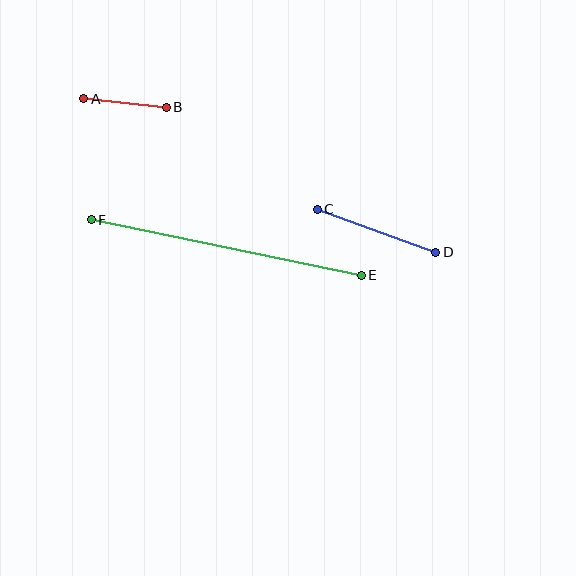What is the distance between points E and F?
The distance is approximately 276 pixels.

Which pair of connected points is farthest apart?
Points E and F are farthest apart.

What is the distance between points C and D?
The distance is approximately 126 pixels.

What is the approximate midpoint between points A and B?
The midpoint is at approximately (125, 103) pixels.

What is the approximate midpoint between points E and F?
The midpoint is at approximately (226, 247) pixels.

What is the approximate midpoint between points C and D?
The midpoint is at approximately (376, 231) pixels.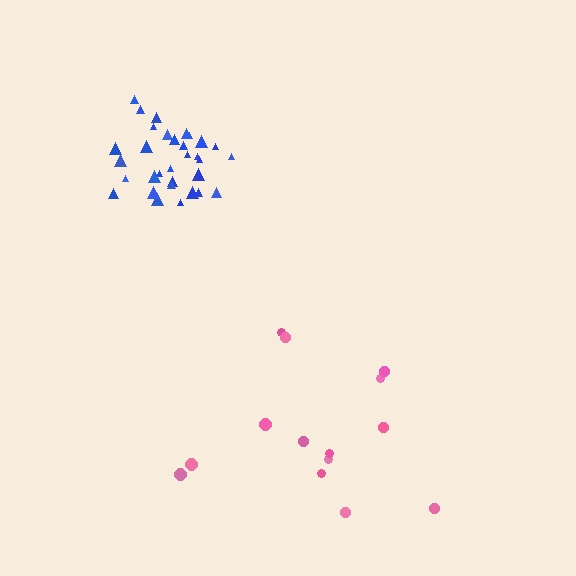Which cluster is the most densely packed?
Blue.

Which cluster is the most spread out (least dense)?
Pink.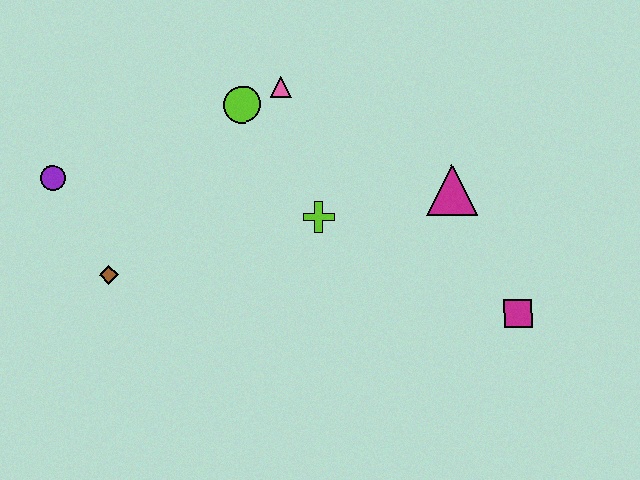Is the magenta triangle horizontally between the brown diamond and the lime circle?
No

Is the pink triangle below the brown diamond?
No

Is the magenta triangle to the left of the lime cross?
No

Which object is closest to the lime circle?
The pink triangle is closest to the lime circle.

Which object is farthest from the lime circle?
The magenta square is farthest from the lime circle.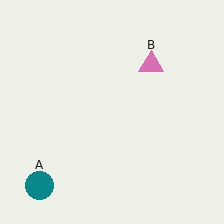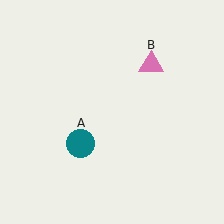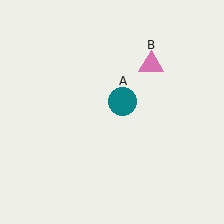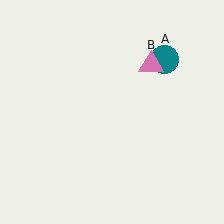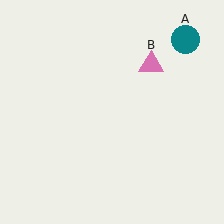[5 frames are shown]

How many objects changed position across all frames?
1 object changed position: teal circle (object A).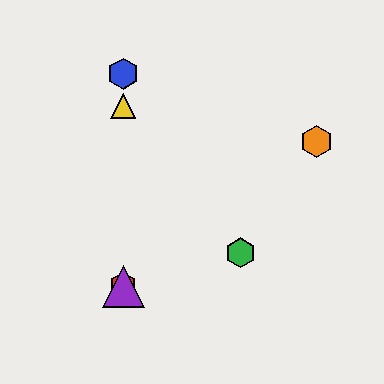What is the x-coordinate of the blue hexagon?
The blue hexagon is at x≈123.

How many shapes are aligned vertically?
4 shapes (the red hexagon, the blue hexagon, the yellow triangle, the purple triangle) are aligned vertically.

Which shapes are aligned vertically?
The red hexagon, the blue hexagon, the yellow triangle, the purple triangle are aligned vertically.